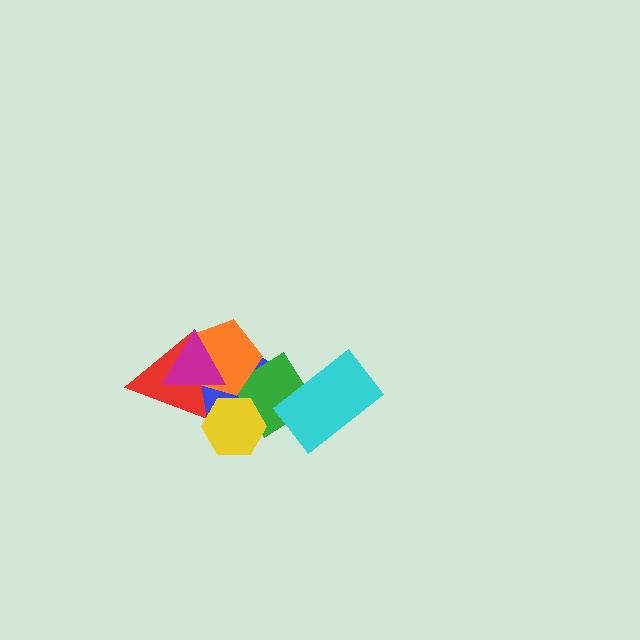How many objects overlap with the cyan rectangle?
1 object overlaps with the cyan rectangle.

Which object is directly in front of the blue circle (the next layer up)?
The green diamond is directly in front of the blue circle.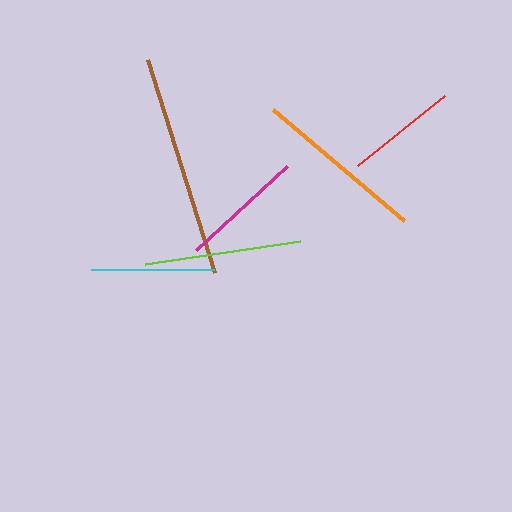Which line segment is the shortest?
The red line is the shortest at approximately 112 pixels.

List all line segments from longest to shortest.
From longest to shortest: brown, orange, lime, magenta, cyan, red.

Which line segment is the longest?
The brown line is the longest at approximately 223 pixels.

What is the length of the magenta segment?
The magenta segment is approximately 124 pixels long.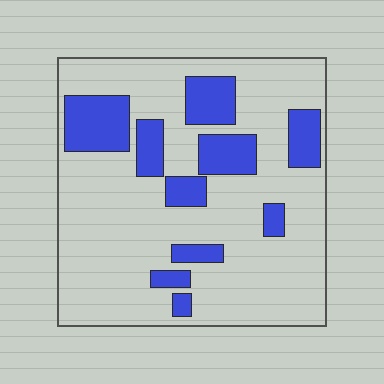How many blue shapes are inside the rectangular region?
10.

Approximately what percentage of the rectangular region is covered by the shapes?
Approximately 25%.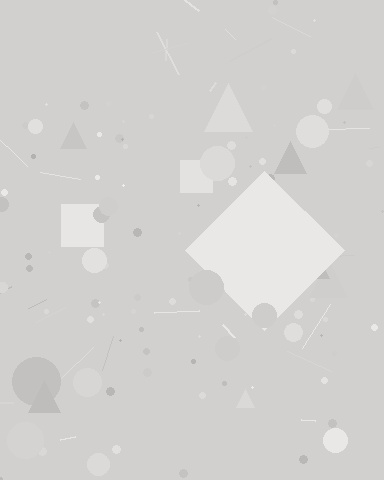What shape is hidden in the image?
A diamond is hidden in the image.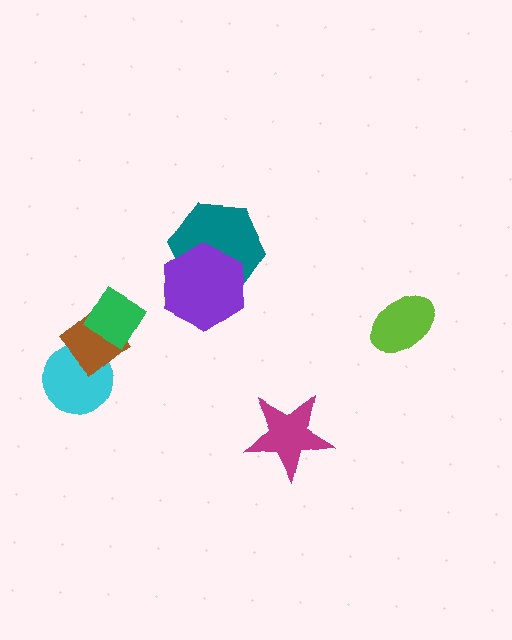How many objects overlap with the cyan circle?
1 object overlaps with the cyan circle.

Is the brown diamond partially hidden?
Yes, it is partially covered by another shape.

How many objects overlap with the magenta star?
0 objects overlap with the magenta star.